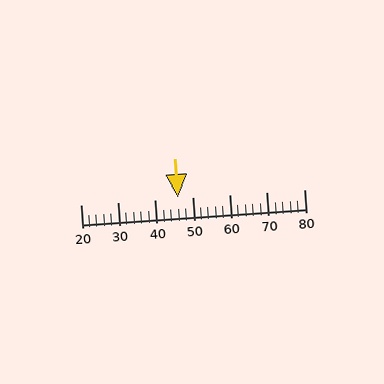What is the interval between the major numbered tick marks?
The major tick marks are spaced 10 units apart.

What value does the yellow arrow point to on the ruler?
The yellow arrow points to approximately 46.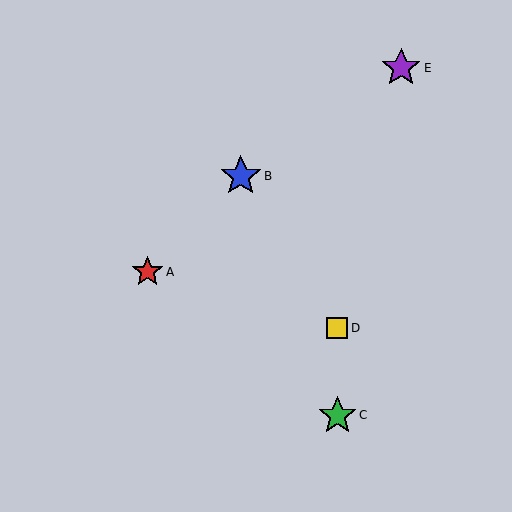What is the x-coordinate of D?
Object D is at x≈337.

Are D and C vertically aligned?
Yes, both are at x≈337.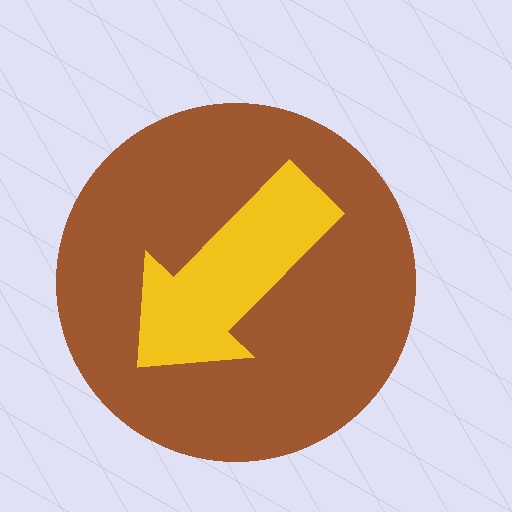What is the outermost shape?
The brown circle.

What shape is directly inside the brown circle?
The yellow arrow.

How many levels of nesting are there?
2.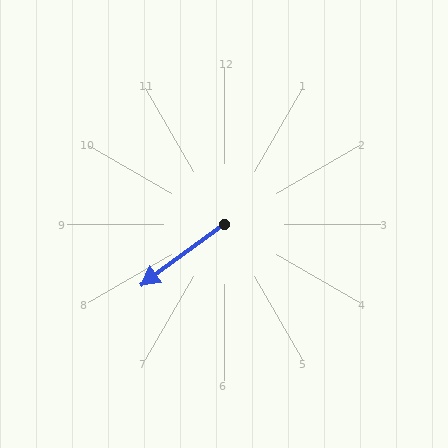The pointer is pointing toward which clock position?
Roughly 8 o'clock.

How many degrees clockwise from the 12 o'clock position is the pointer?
Approximately 234 degrees.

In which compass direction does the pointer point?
Southwest.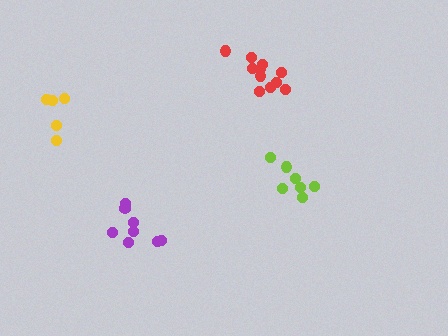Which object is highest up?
The red cluster is topmost.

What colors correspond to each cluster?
The clusters are colored: purple, lime, yellow, red.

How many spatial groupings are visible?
There are 4 spatial groupings.